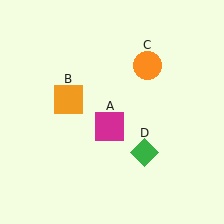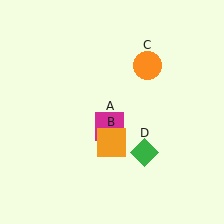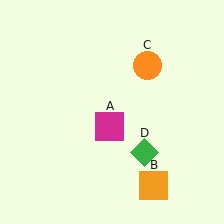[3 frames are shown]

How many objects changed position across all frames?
1 object changed position: orange square (object B).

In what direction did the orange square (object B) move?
The orange square (object B) moved down and to the right.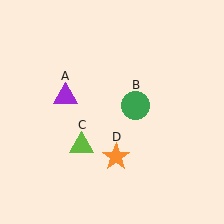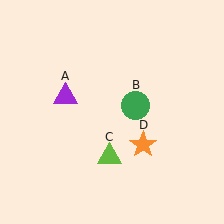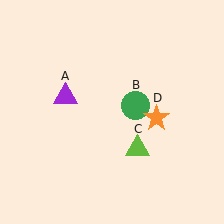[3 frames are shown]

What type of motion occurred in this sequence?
The lime triangle (object C), orange star (object D) rotated counterclockwise around the center of the scene.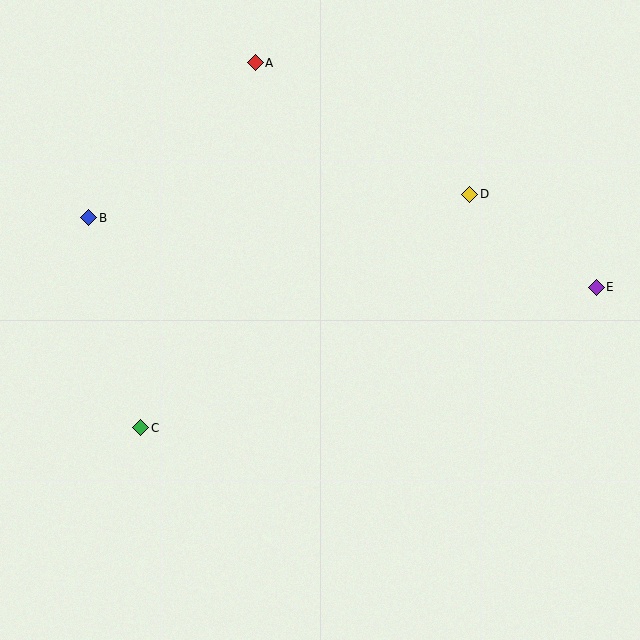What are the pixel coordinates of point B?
Point B is at (89, 218).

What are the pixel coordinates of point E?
Point E is at (596, 287).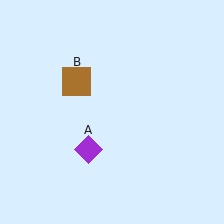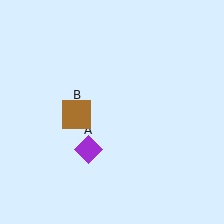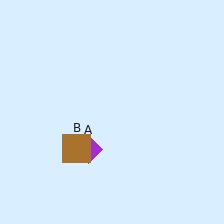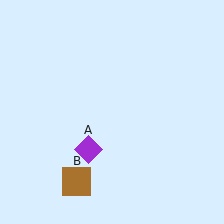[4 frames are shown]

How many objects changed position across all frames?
1 object changed position: brown square (object B).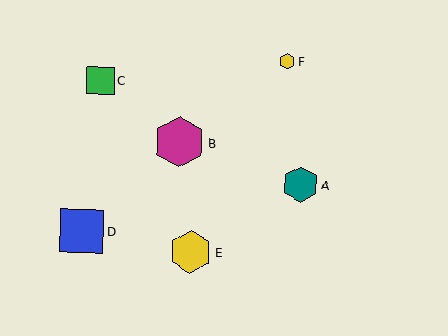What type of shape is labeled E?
Shape E is a yellow hexagon.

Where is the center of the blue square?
The center of the blue square is at (82, 231).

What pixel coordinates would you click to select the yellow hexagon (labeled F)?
Click at (287, 61) to select the yellow hexagon F.